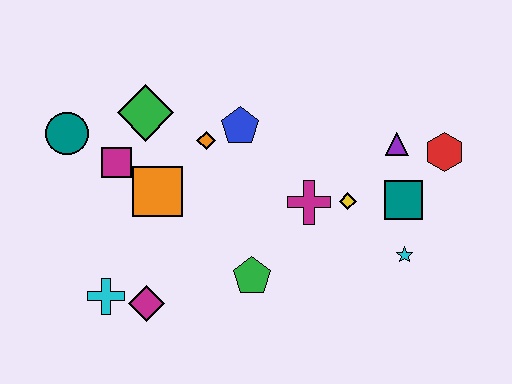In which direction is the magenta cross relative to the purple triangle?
The magenta cross is to the left of the purple triangle.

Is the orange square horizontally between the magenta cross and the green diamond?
Yes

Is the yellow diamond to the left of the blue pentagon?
No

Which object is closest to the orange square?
The magenta square is closest to the orange square.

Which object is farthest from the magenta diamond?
The red hexagon is farthest from the magenta diamond.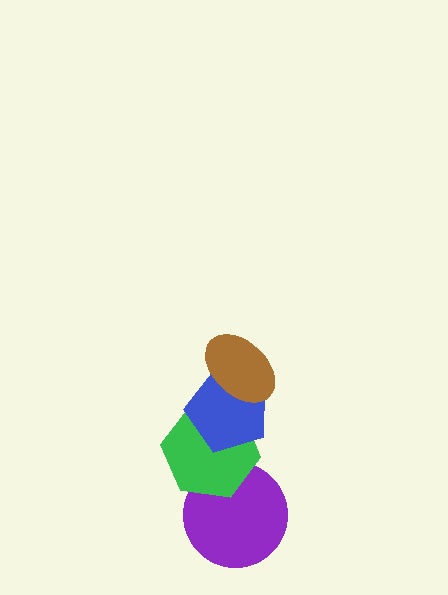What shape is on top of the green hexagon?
The blue pentagon is on top of the green hexagon.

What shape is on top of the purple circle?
The green hexagon is on top of the purple circle.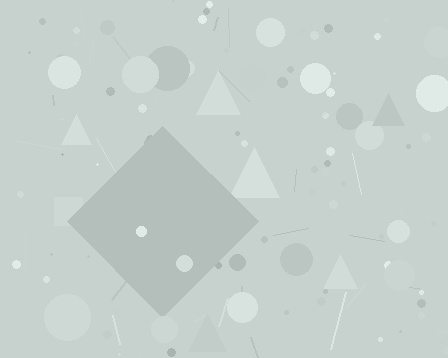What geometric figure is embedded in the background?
A diamond is embedded in the background.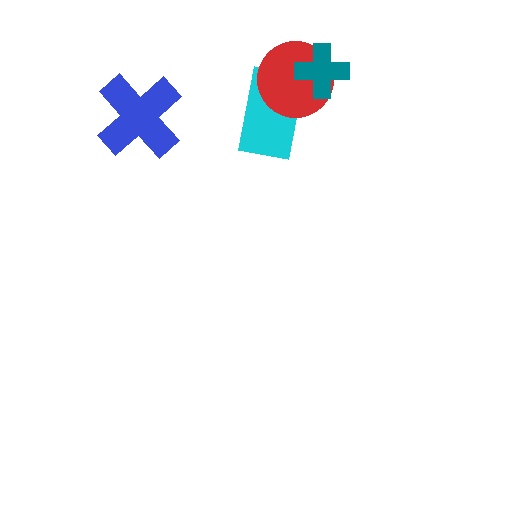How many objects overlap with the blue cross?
0 objects overlap with the blue cross.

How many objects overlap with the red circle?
2 objects overlap with the red circle.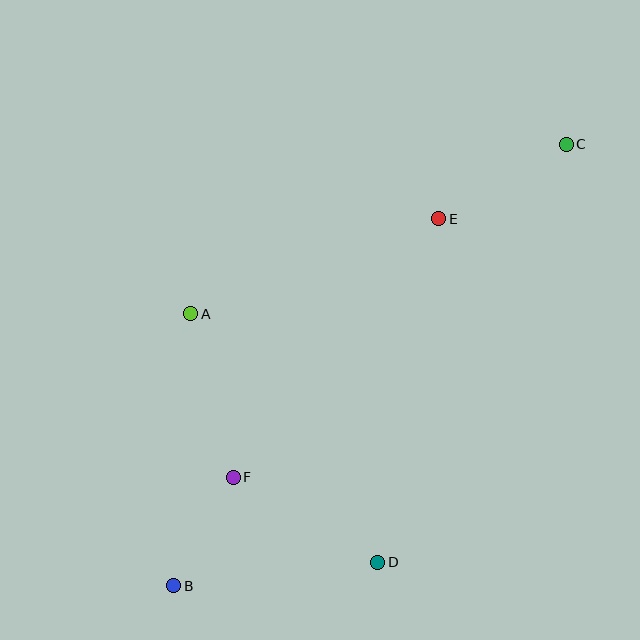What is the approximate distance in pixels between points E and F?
The distance between E and F is approximately 331 pixels.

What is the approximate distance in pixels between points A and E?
The distance between A and E is approximately 266 pixels.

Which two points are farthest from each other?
Points B and C are farthest from each other.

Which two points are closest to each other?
Points B and F are closest to each other.